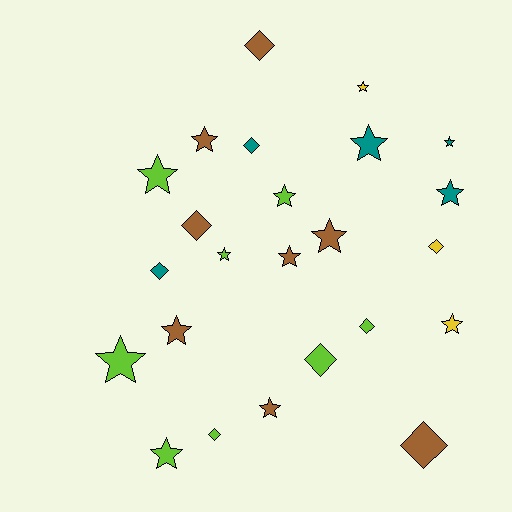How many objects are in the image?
There are 24 objects.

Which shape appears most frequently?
Star, with 15 objects.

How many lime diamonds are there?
There are 3 lime diamonds.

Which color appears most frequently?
Brown, with 8 objects.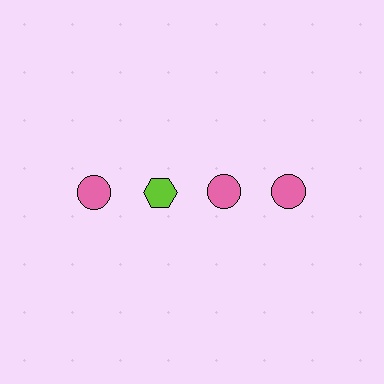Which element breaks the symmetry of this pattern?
The lime hexagon in the top row, second from left column breaks the symmetry. All other shapes are pink circles.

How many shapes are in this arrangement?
There are 4 shapes arranged in a grid pattern.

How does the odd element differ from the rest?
It differs in both color (lime instead of pink) and shape (hexagon instead of circle).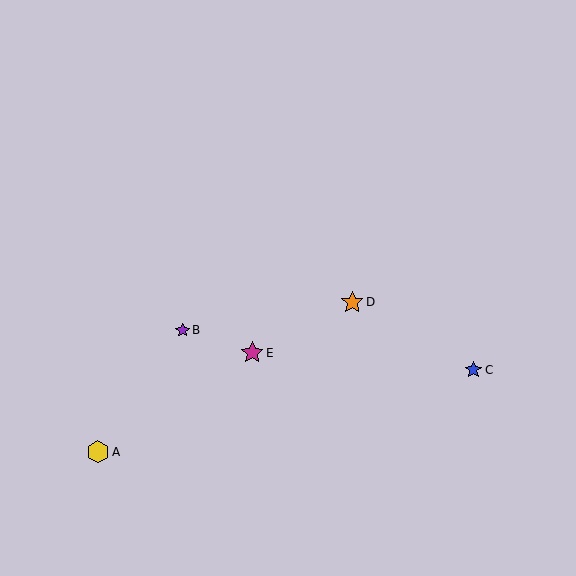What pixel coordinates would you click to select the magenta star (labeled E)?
Click at (252, 353) to select the magenta star E.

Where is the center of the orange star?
The center of the orange star is at (352, 302).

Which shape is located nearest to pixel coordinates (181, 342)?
The purple star (labeled B) at (183, 330) is nearest to that location.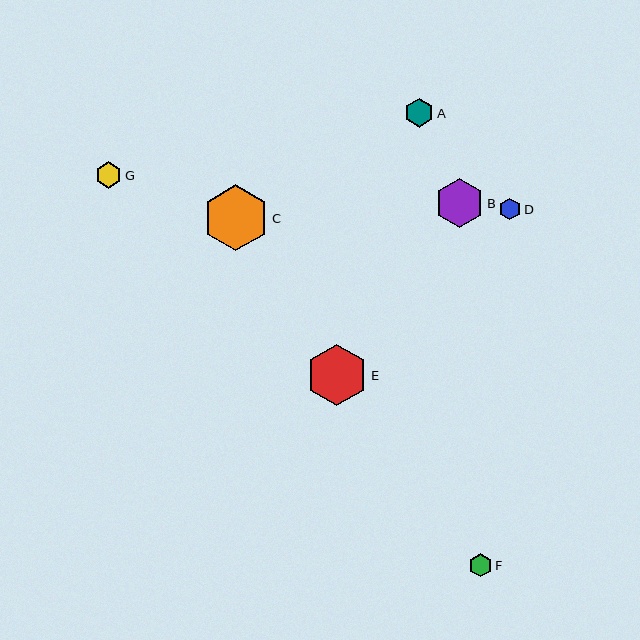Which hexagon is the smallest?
Hexagon D is the smallest with a size of approximately 21 pixels.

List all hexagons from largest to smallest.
From largest to smallest: C, E, B, A, G, F, D.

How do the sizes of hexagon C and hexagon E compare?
Hexagon C and hexagon E are approximately the same size.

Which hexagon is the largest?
Hexagon C is the largest with a size of approximately 66 pixels.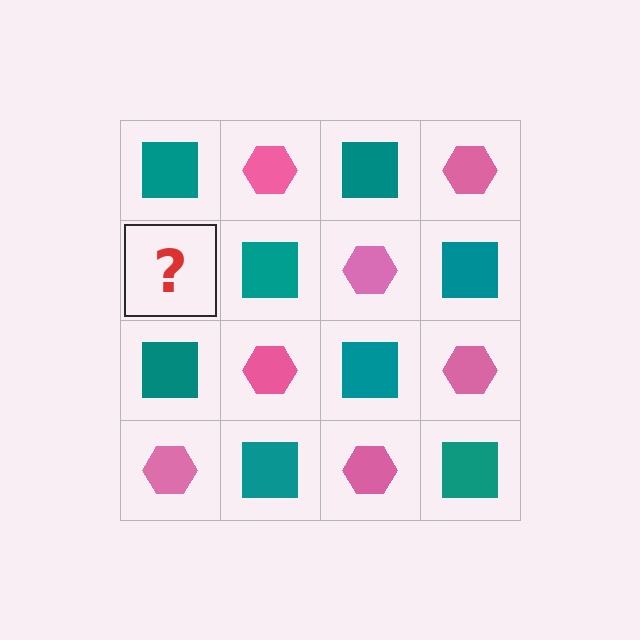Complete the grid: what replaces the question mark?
The question mark should be replaced with a pink hexagon.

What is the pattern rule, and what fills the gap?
The rule is that it alternates teal square and pink hexagon in a checkerboard pattern. The gap should be filled with a pink hexagon.